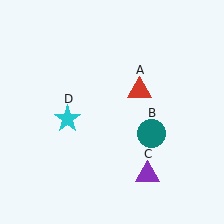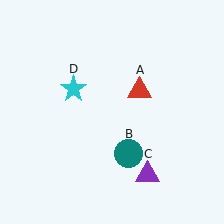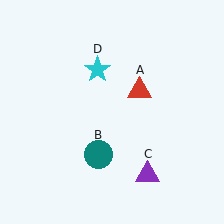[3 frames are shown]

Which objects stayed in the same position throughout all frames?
Red triangle (object A) and purple triangle (object C) remained stationary.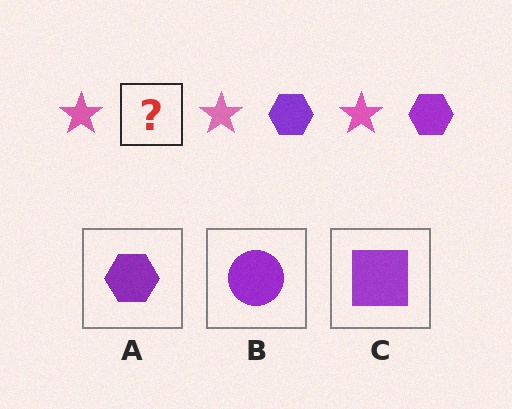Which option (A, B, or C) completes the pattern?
A.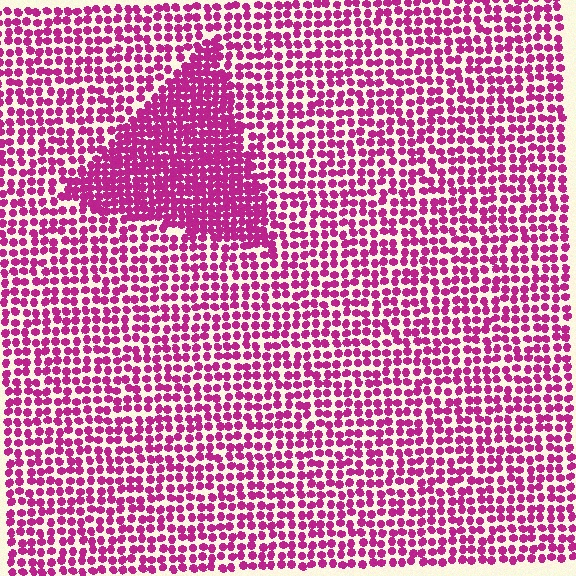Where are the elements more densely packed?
The elements are more densely packed inside the triangle boundary.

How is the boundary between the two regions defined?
The boundary is defined by a change in element density (approximately 1.8x ratio). All elements are the same color, size, and shape.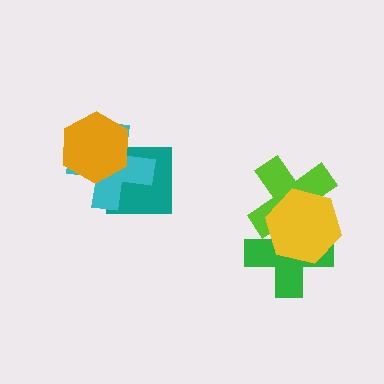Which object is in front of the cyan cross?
The orange hexagon is in front of the cyan cross.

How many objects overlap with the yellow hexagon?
2 objects overlap with the yellow hexagon.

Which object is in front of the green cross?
The yellow hexagon is in front of the green cross.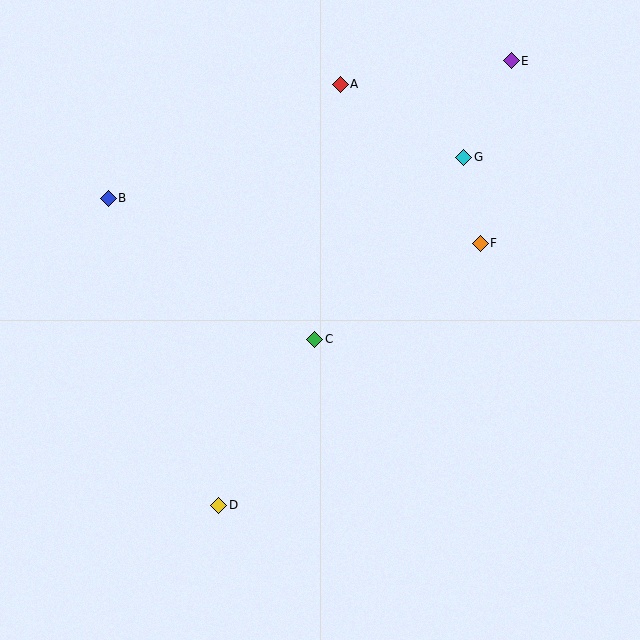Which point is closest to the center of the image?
Point C at (315, 339) is closest to the center.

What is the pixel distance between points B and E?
The distance between B and E is 426 pixels.